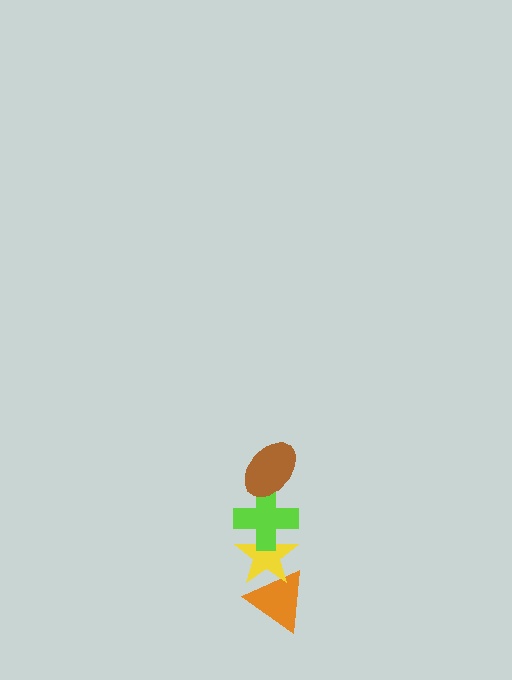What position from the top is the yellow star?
The yellow star is 3rd from the top.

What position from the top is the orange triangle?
The orange triangle is 4th from the top.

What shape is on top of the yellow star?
The lime cross is on top of the yellow star.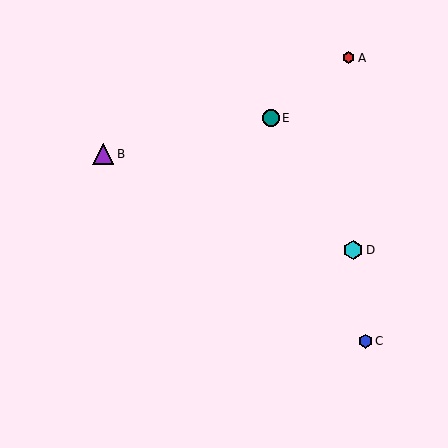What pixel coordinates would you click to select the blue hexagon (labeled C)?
Click at (365, 341) to select the blue hexagon C.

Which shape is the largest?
The purple triangle (labeled B) is the largest.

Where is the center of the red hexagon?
The center of the red hexagon is at (349, 58).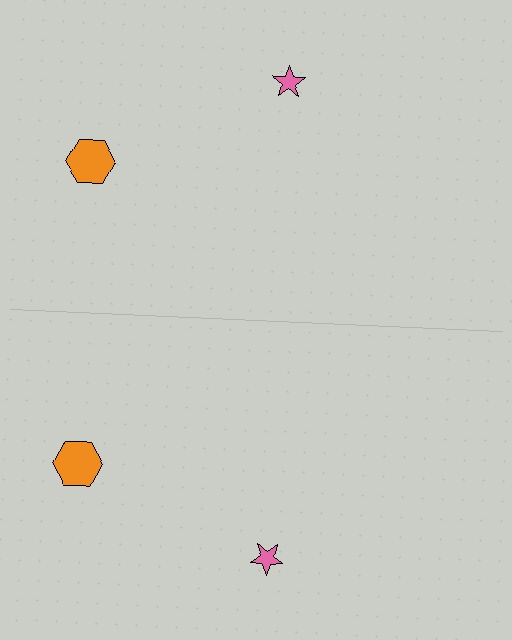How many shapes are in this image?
There are 4 shapes in this image.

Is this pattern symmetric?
Yes, this pattern has bilateral (reflection) symmetry.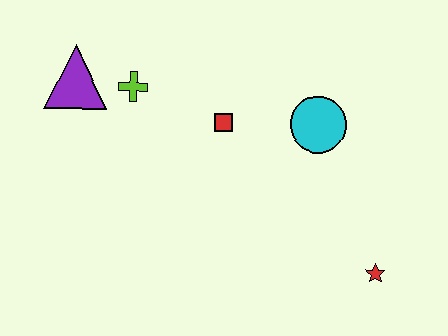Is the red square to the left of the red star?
Yes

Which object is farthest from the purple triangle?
The red star is farthest from the purple triangle.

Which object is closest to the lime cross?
The purple triangle is closest to the lime cross.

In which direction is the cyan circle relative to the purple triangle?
The cyan circle is to the right of the purple triangle.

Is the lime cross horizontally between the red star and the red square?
No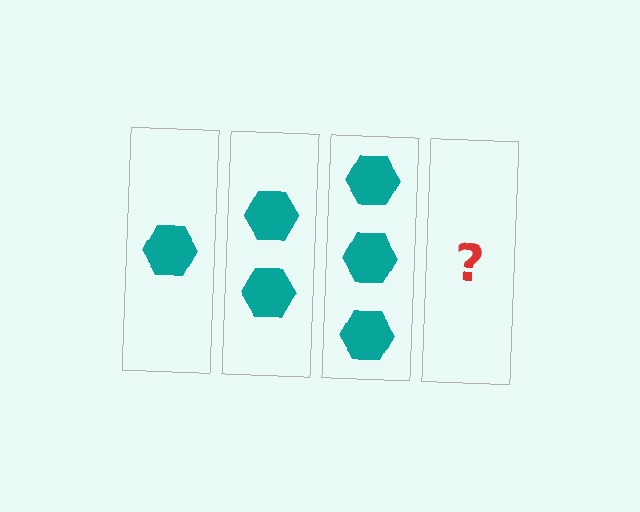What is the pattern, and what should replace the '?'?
The pattern is that each step adds one more hexagon. The '?' should be 4 hexagons.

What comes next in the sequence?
The next element should be 4 hexagons.